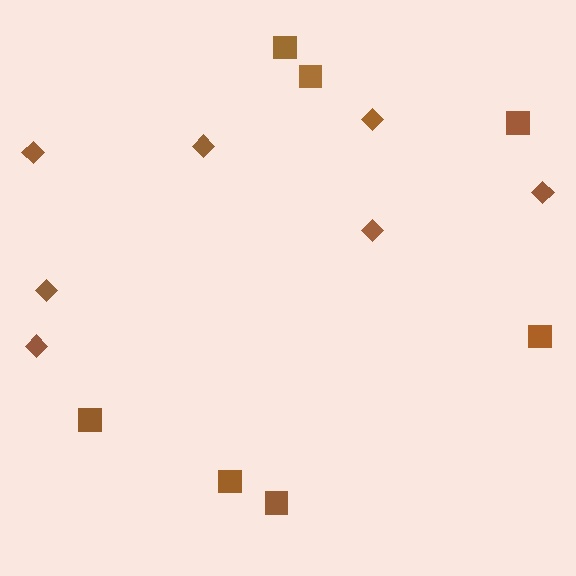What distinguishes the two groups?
There are 2 groups: one group of diamonds (7) and one group of squares (7).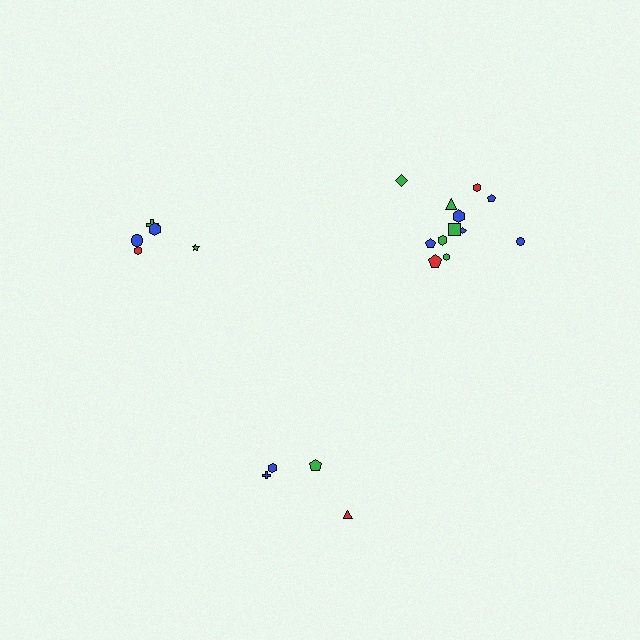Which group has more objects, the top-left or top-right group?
The top-right group.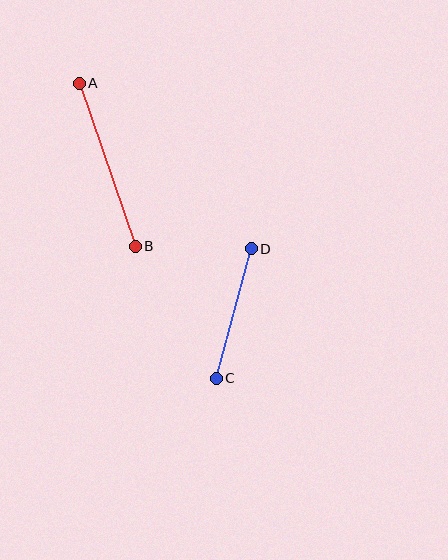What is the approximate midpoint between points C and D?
The midpoint is at approximately (234, 314) pixels.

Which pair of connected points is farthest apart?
Points A and B are farthest apart.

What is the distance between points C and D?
The distance is approximately 134 pixels.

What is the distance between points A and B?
The distance is approximately 172 pixels.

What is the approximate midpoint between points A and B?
The midpoint is at approximately (107, 165) pixels.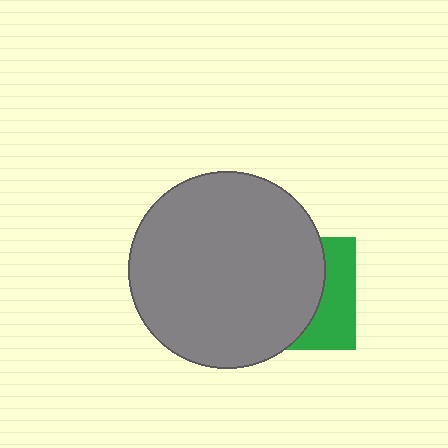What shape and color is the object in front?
The object in front is a gray circle.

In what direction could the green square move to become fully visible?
The green square could move right. That would shift it out from behind the gray circle entirely.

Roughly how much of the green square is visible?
A small part of it is visible (roughly 35%).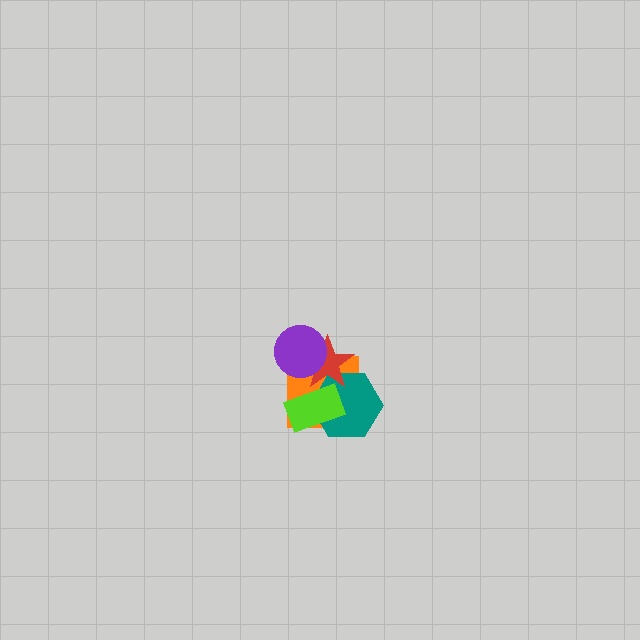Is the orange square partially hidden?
Yes, it is partially covered by another shape.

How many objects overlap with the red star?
4 objects overlap with the red star.